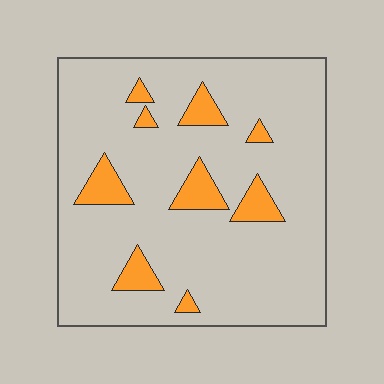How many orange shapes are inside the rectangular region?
9.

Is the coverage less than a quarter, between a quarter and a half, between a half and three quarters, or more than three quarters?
Less than a quarter.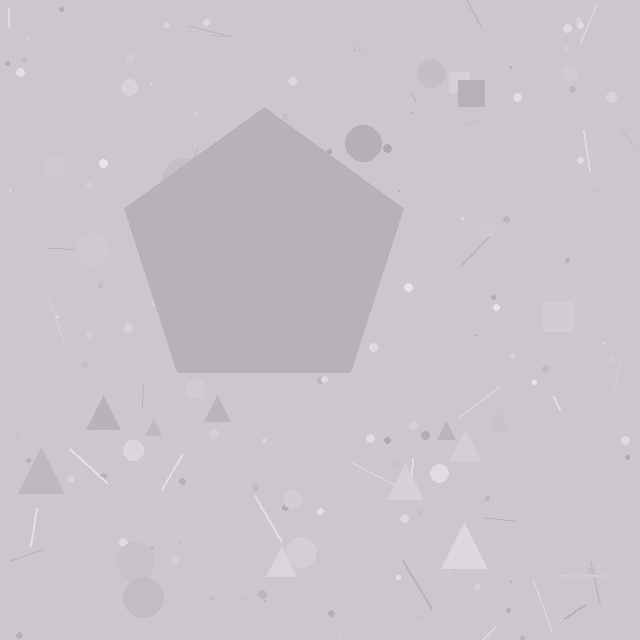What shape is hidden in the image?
A pentagon is hidden in the image.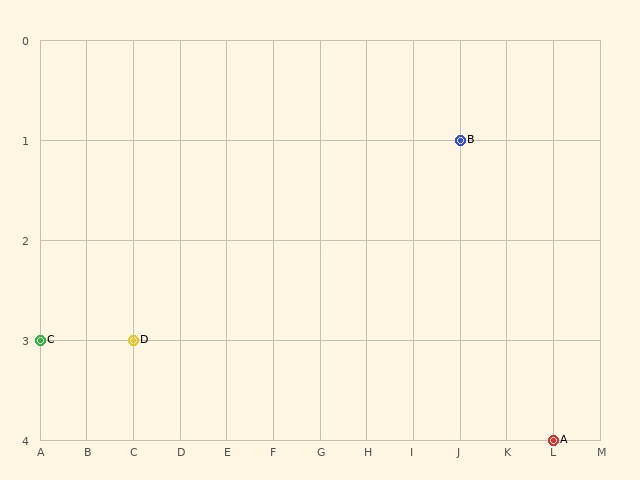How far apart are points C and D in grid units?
Points C and D are 2 columns apart.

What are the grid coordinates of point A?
Point A is at grid coordinates (L, 4).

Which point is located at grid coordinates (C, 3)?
Point D is at (C, 3).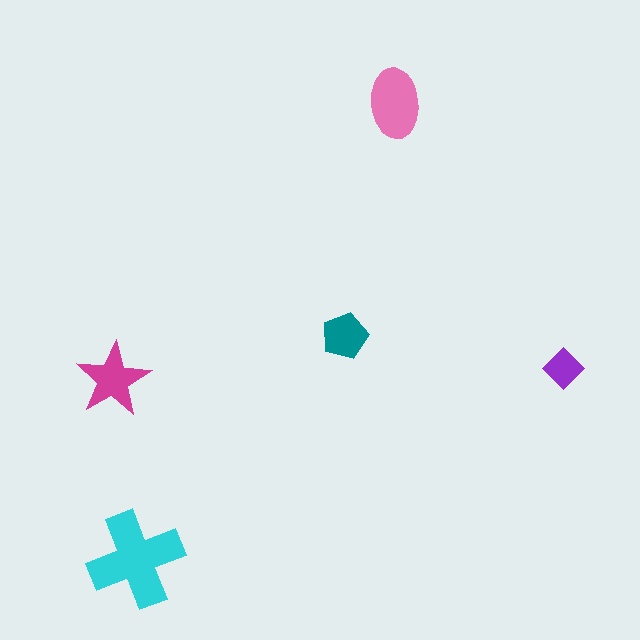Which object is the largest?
The cyan cross.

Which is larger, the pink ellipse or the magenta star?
The pink ellipse.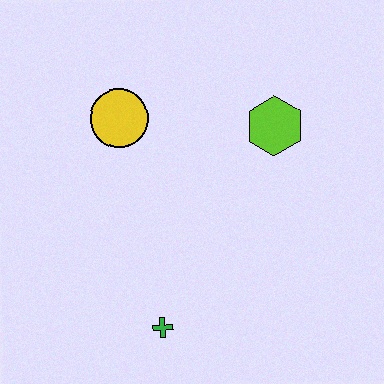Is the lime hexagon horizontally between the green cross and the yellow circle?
No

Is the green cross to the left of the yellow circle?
No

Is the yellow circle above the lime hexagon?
Yes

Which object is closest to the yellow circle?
The lime hexagon is closest to the yellow circle.